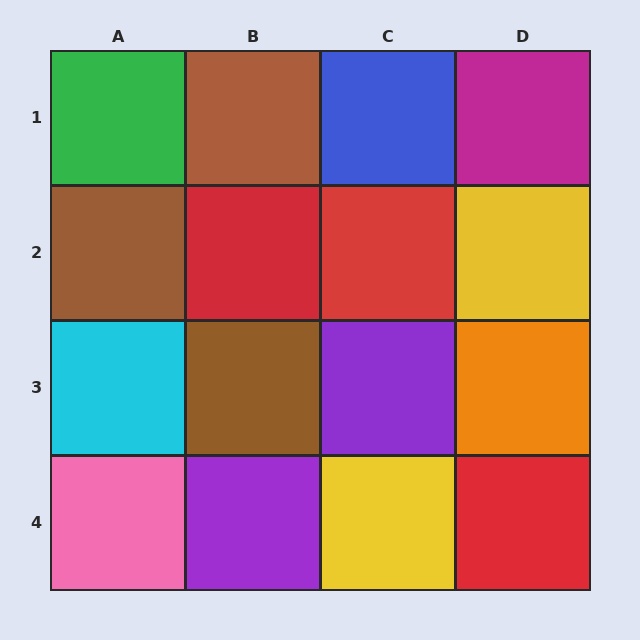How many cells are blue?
1 cell is blue.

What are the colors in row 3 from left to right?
Cyan, brown, purple, orange.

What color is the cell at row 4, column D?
Red.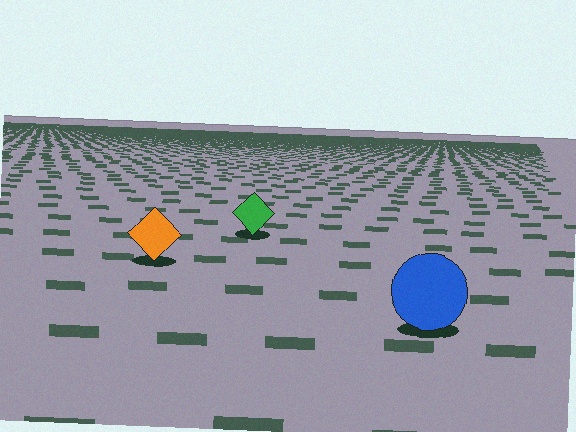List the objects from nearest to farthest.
From nearest to farthest: the blue circle, the orange diamond, the green diamond.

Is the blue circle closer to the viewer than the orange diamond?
Yes. The blue circle is closer — you can tell from the texture gradient: the ground texture is coarser near it.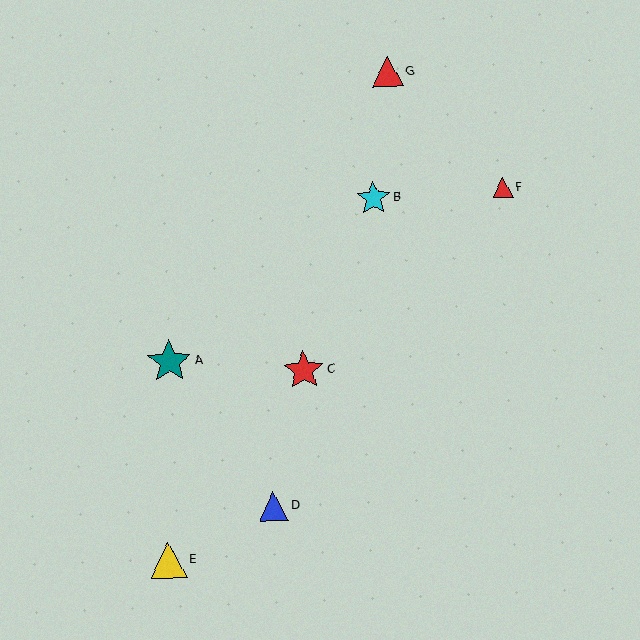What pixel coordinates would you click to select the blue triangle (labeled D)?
Click at (273, 506) to select the blue triangle D.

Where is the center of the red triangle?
The center of the red triangle is at (388, 72).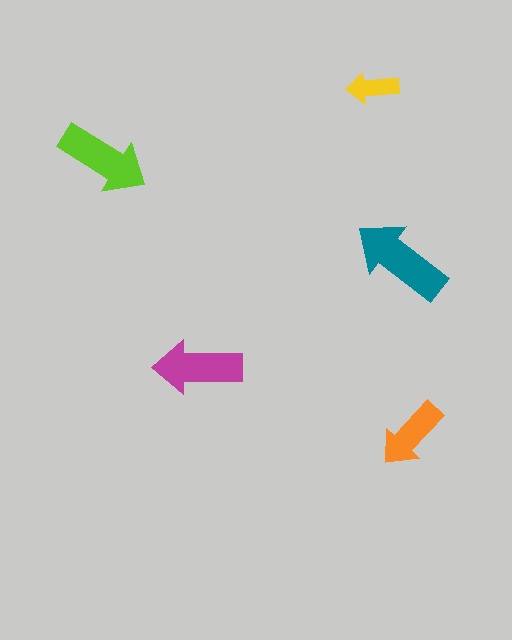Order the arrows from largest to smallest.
the teal one, the lime one, the magenta one, the orange one, the yellow one.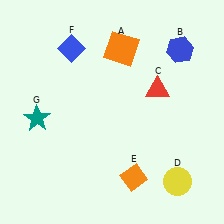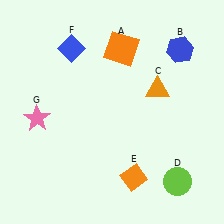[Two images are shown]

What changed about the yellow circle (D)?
In Image 1, D is yellow. In Image 2, it changed to lime.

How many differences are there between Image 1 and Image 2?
There are 3 differences between the two images.